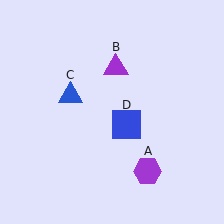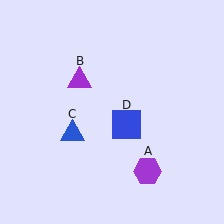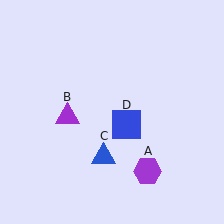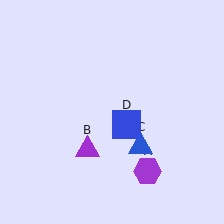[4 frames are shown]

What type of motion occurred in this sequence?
The purple triangle (object B), blue triangle (object C) rotated counterclockwise around the center of the scene.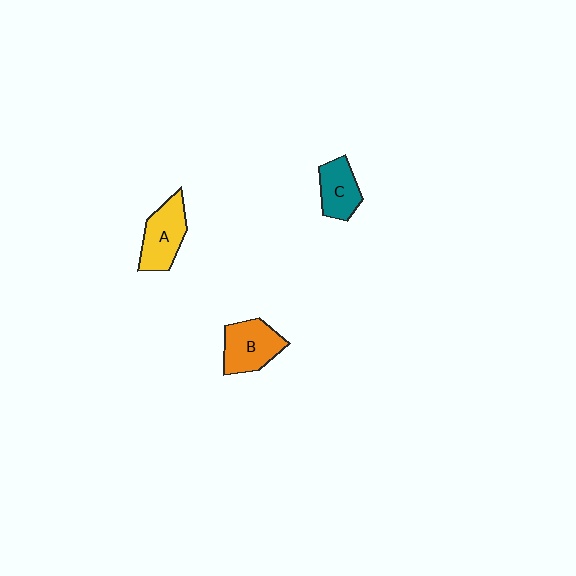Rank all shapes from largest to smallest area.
From largest to smallest: B (orange), A (yellow), C (teal).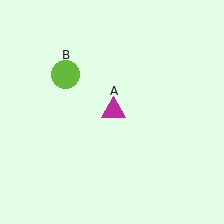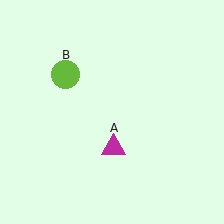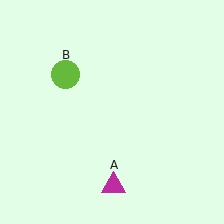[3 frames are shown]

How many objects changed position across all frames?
1 object changed position: magenta triangle (object A).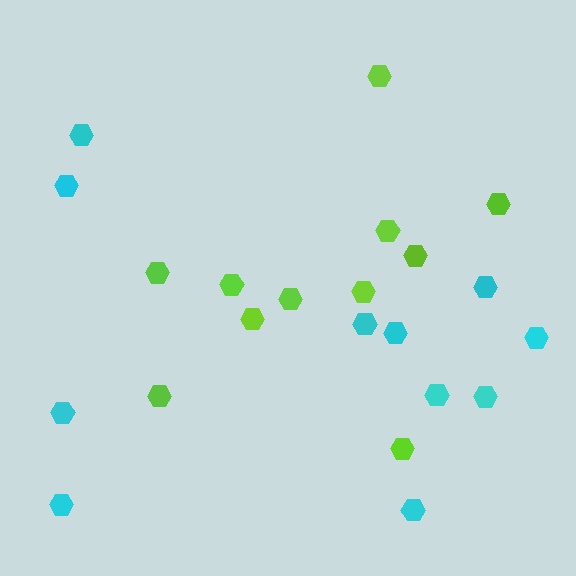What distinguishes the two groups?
There are 2 groups: one group of lime hexagons (11) and one group of cyan hexagons (11).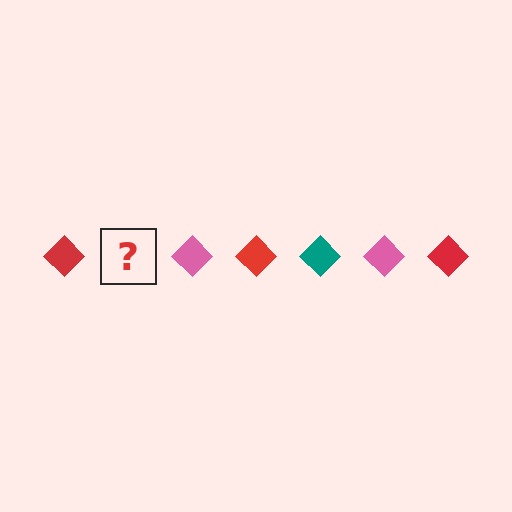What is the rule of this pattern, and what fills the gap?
The rule is that the pattern cycles through red, teal, pink diamonds. The gap should be filled with a teal diamond.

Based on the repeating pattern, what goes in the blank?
The blank should be a teal diamond.